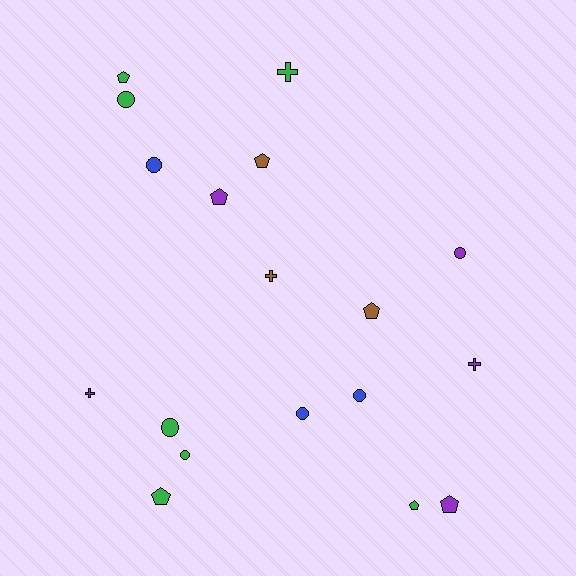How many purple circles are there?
There is 1 purple circle.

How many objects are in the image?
There are 18 objects.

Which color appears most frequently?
Green, with 7 objects.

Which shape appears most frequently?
Pentagon, with 7 objects.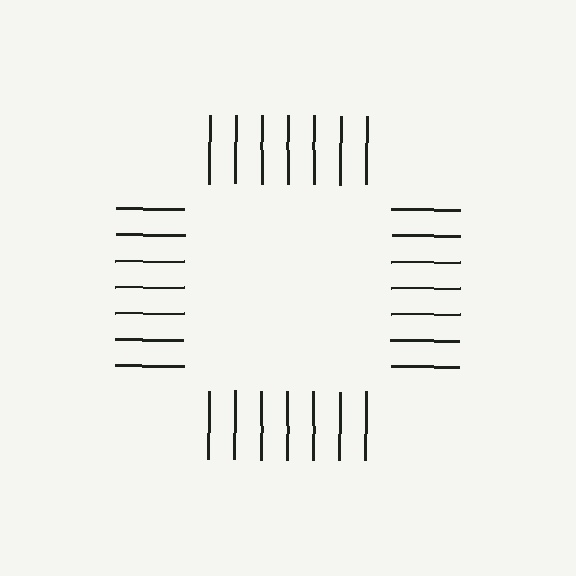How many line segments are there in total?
28 — 7 along each of the 4 edges.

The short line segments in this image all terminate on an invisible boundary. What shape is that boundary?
An illusory square — the line segments terminate on its edges but no continuous stroke is drawn.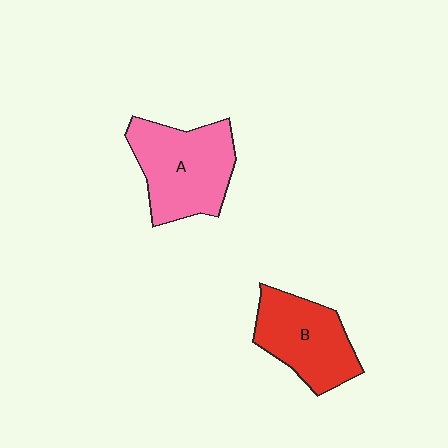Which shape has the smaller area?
Shape B (red).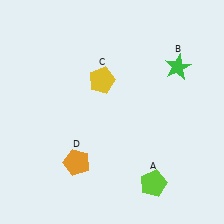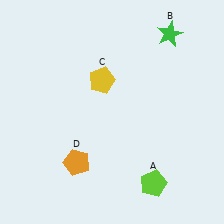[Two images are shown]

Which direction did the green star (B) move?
The green star (B) moved up.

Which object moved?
The green star (B) moved up.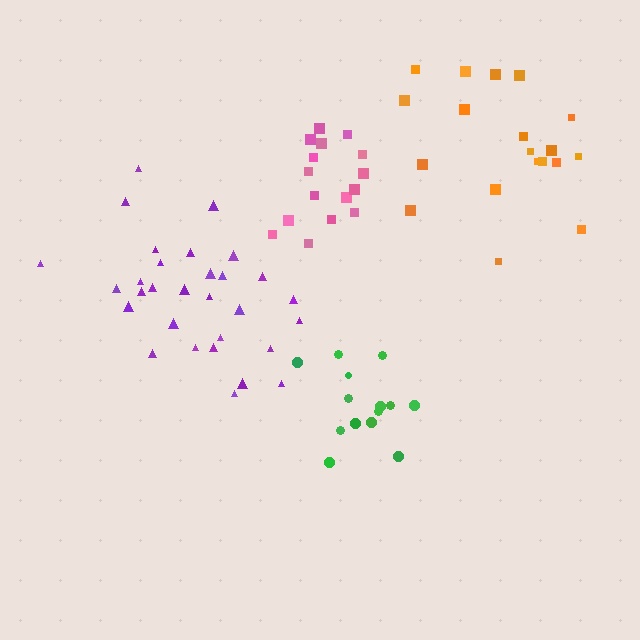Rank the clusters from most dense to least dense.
green, pink, purple, orange.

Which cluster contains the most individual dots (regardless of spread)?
Purple (30).